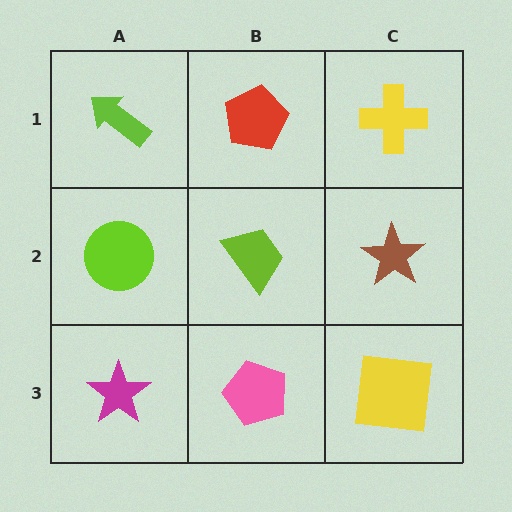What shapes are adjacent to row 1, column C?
A brown star (row 2, column C), a red pentagon (row 1, column B).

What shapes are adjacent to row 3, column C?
A brown star (row 2, column C), a pink pentagon (row 3, column B).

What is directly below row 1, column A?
A lime circle.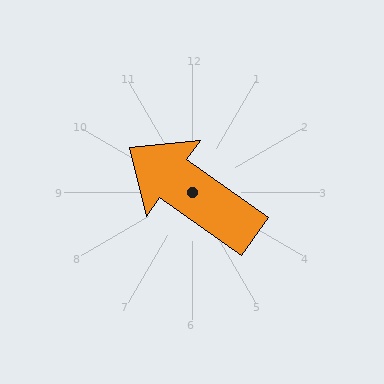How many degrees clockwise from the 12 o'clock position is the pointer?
Approximately 306 degrees.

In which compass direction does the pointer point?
Northwest.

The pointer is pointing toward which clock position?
Roughly 10 o'clock.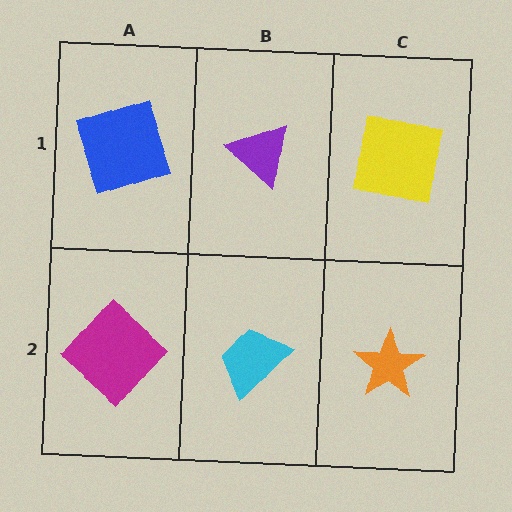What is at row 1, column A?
A blue square.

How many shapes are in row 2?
3 shapes.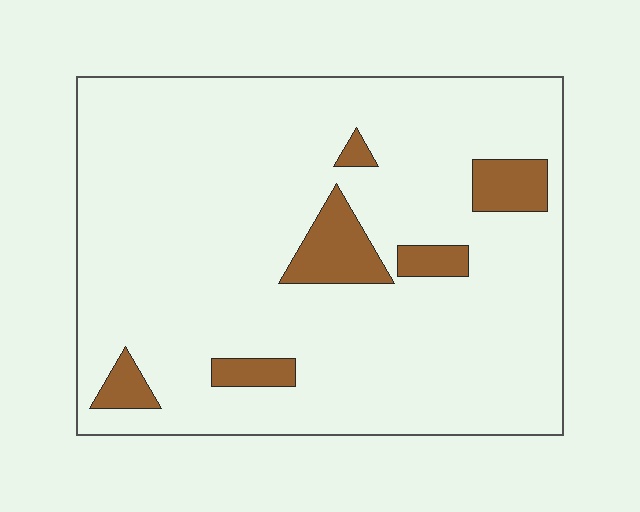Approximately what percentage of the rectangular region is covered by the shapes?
Approximately 10%.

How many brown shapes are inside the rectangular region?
6.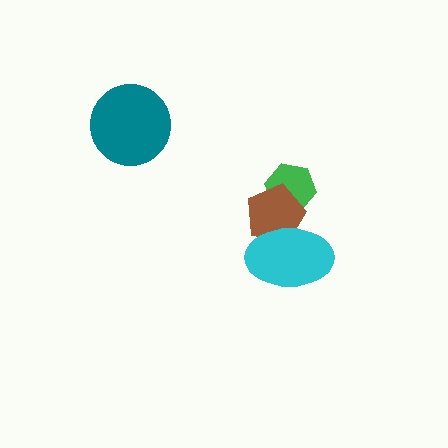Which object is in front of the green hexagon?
The brown pentagon is in front of the green hexagon.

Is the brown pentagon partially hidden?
Yes, it is partially covered by another shape.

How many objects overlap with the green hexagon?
1 object overlaps with the green hexagon.